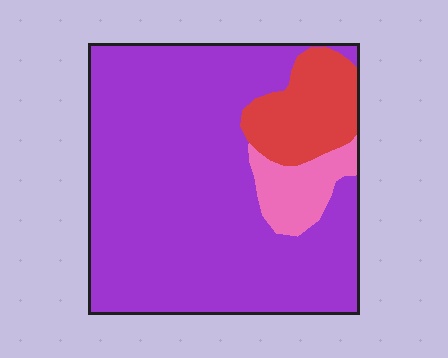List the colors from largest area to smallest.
From largest to smallest: purple, red, pink.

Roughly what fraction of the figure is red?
Red covers 13% of the figure.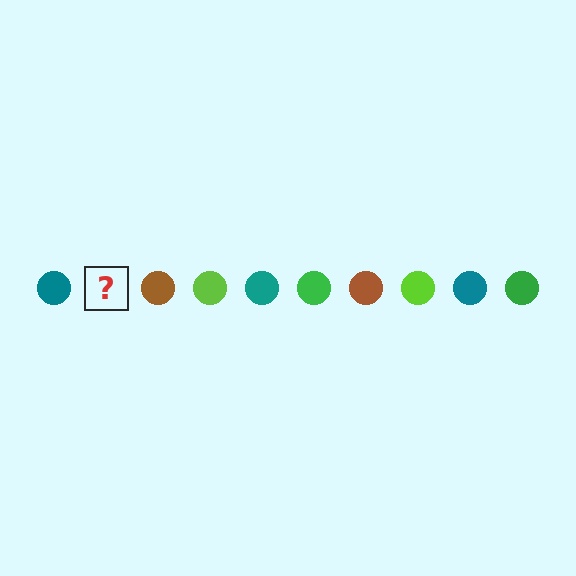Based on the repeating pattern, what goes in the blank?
The blank should be a green circle.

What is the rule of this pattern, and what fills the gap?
The rule is that the pattern cycles through teal, green, brown, lime circles. The gap should be filled with a green circle.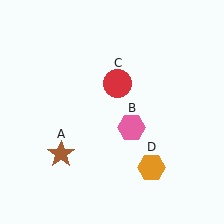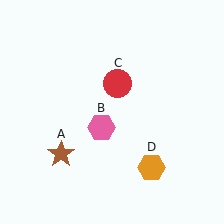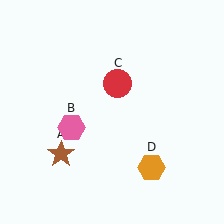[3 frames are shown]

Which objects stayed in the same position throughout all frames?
Brown star (object A) and red circle (object C) and orange hexagon (object D) remained stationary.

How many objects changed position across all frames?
1 object changed position: pink hexagon (object B).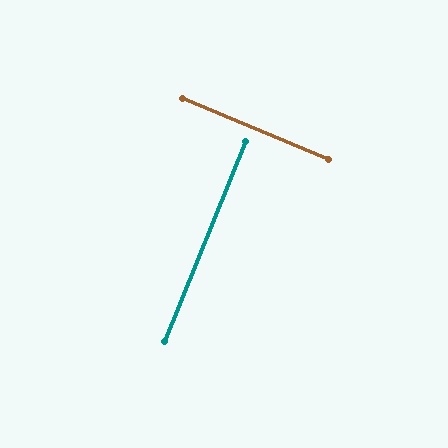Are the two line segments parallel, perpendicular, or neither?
Perpendicular — they meet at approximately 90°.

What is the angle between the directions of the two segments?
Approximately 90 degrees.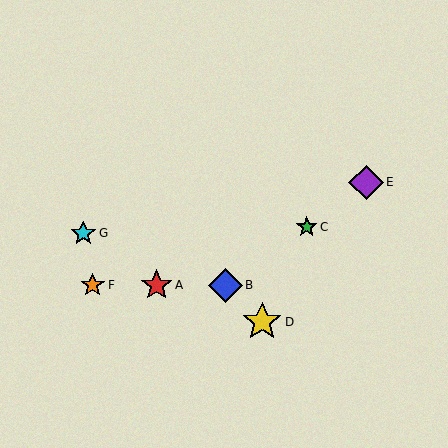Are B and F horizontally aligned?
Yes, both are at y≈285.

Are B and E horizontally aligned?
No, B is at y≈285 and E is at y≈182.